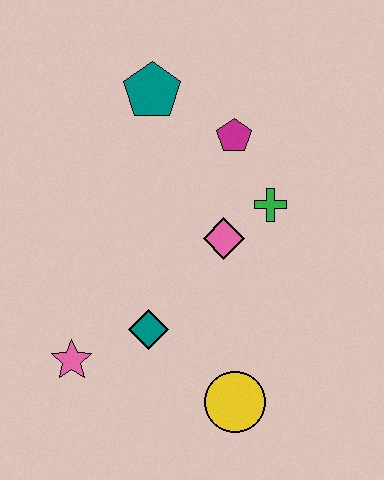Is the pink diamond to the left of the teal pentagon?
No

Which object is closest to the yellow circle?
The teal diamond is closest to the yellow circle.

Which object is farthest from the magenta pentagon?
The pink star is farthest from the magenta pentagon.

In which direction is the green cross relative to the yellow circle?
The green cross is above the yellow circle.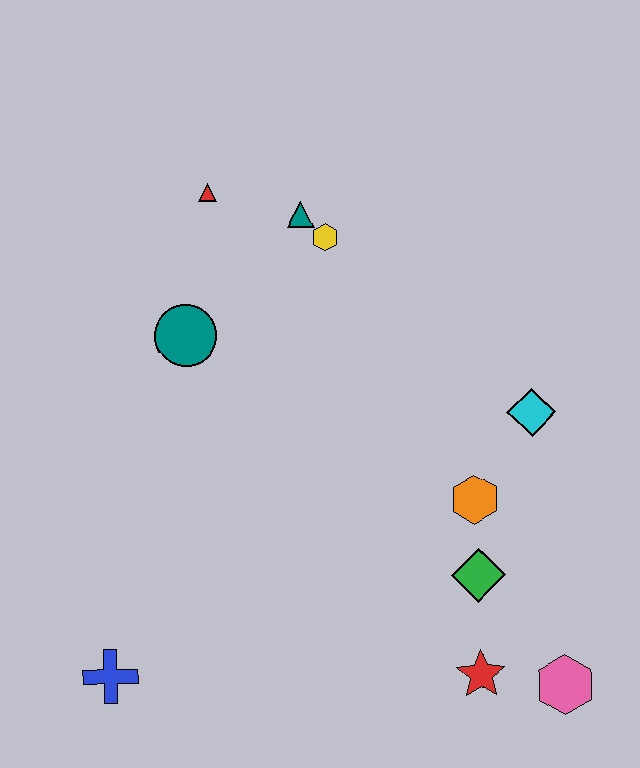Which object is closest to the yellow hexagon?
The teal triangle is closest to the yellow hexagon.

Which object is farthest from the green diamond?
The red triangle is farthest from the green diamond.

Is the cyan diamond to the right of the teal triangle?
Yes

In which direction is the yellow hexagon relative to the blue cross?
The yellow hexagon is above the blue cross.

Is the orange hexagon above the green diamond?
Yes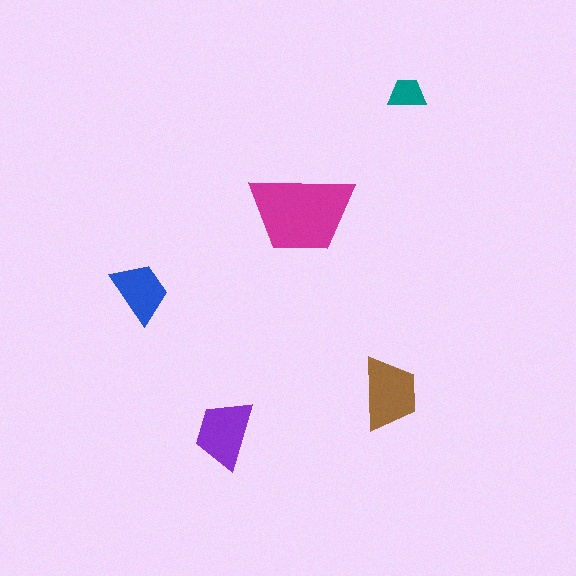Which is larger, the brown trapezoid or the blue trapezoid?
The brown one.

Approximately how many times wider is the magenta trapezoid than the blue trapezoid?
About 1.5 times wider.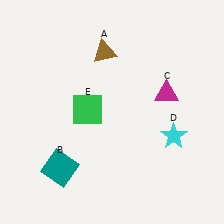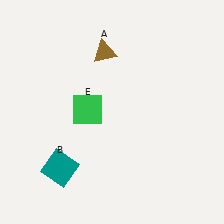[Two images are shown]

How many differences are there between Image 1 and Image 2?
There are 2 differences between the two images.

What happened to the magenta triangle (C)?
The magenta triangle (C) was removed in Image 2. It was in the top-right area of Image 1.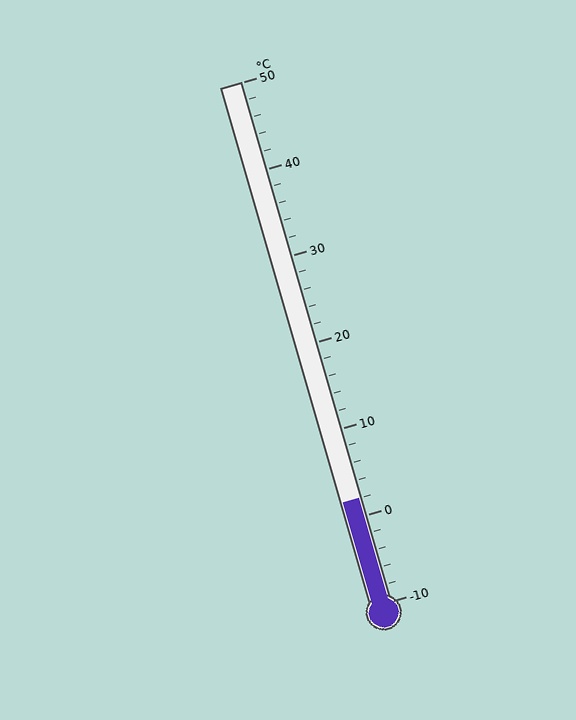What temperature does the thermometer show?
The thermometer shows approximately 2°C.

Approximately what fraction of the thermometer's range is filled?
The thermometer is filled to approximately 20% of its range.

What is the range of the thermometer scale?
The thermometer scale ranges from -10°C to 50°C.